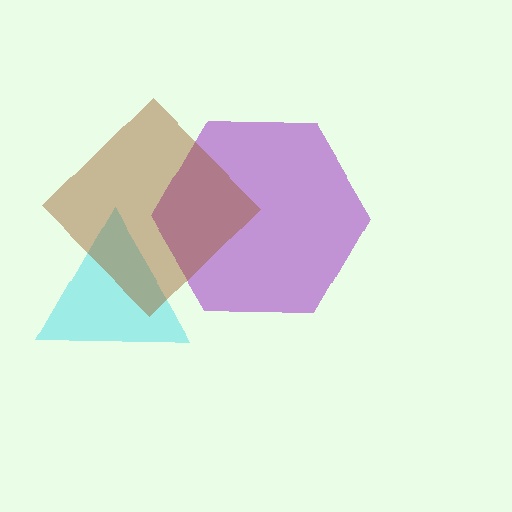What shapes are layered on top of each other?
The layered shapes are: a cyan triangle, a purple hexagon, a brown diamond.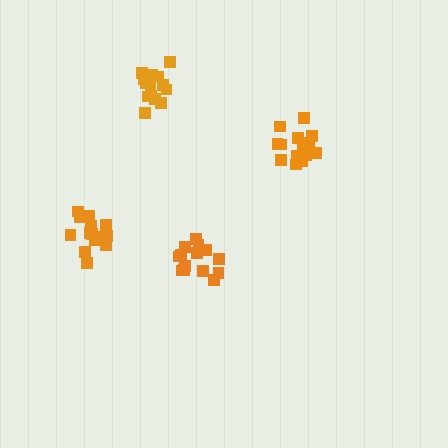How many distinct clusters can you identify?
There are 4 distinct clusters.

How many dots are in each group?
Group 1: 14 dots, Group 2: 15 dots, Group 3: 15 dots, Group 4: 16 dots (60 total).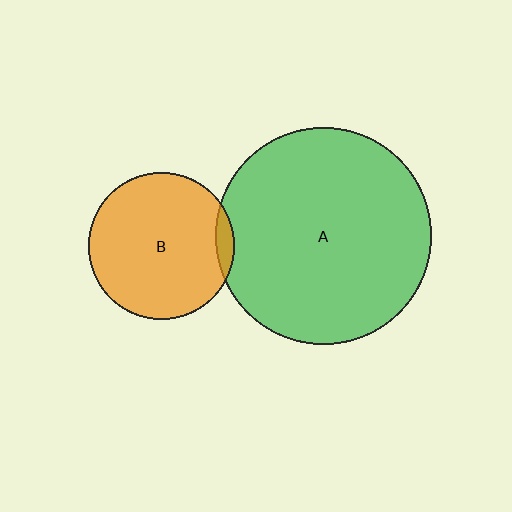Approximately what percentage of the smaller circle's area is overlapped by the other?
Approximately 5%.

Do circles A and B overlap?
Yes.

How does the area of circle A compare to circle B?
Approximately 2.2 times.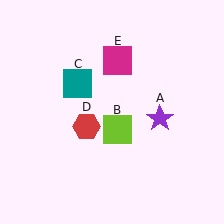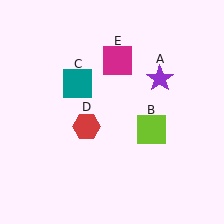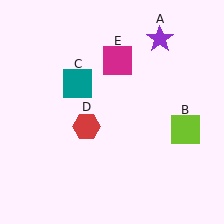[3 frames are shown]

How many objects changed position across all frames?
2 objects changed position: purple star (object A), lime square (object B).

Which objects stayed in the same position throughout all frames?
Teal square (object C) and red hexagon (object D) and magenta square (object E) remained stationary.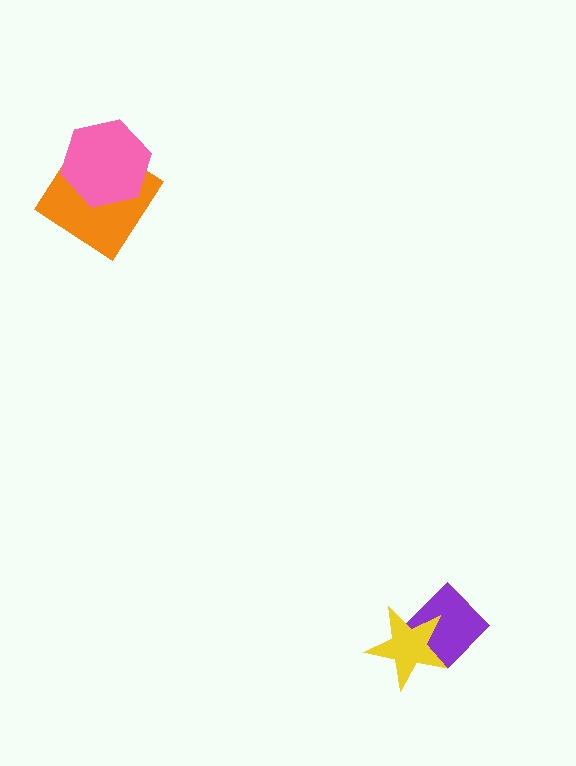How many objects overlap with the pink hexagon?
1 object overlaps with the pink hexagon.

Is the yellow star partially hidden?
No, no other shape covers it.